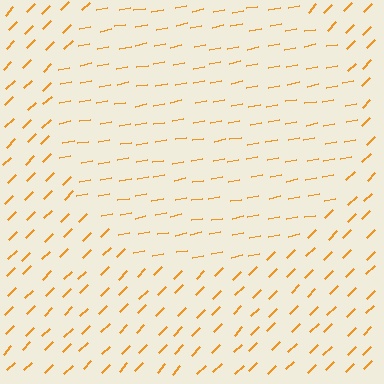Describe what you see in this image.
The image is filled with small orange line segments. A circle region in the image has lines oriented differently from the surrounding lines, creating a visible texture boundary.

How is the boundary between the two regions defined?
The boundary is defined purely by a change in line orientation (approximately 34 degrees difference). All lines are the same color and thickness.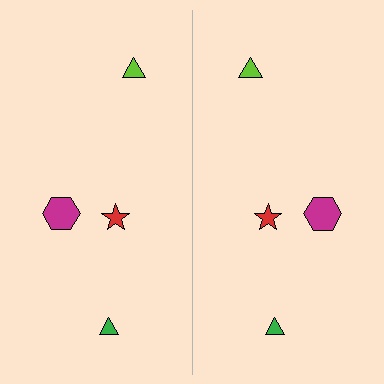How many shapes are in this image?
There are 8 shapes in this image.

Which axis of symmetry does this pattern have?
The pattern has a vertical axis of symmetry running through the center of the image.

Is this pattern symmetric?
Yes, this pattern has bilateral (reflection) symmetry.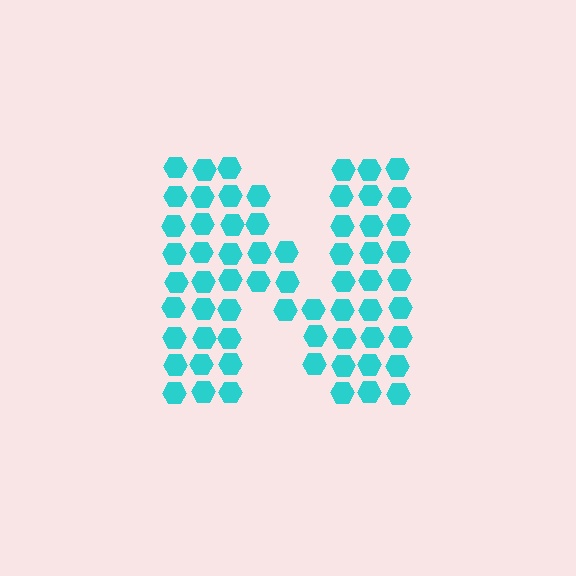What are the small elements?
The small elements are hexagons.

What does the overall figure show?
The overall figure shows the letter N.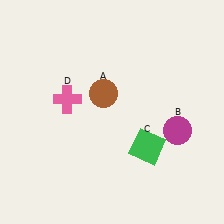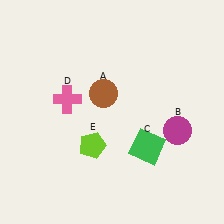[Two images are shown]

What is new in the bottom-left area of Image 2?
A lime pentagon (E) was added in the bottom-left area of Image 2.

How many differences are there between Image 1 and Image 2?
There is 1 difference between the two images.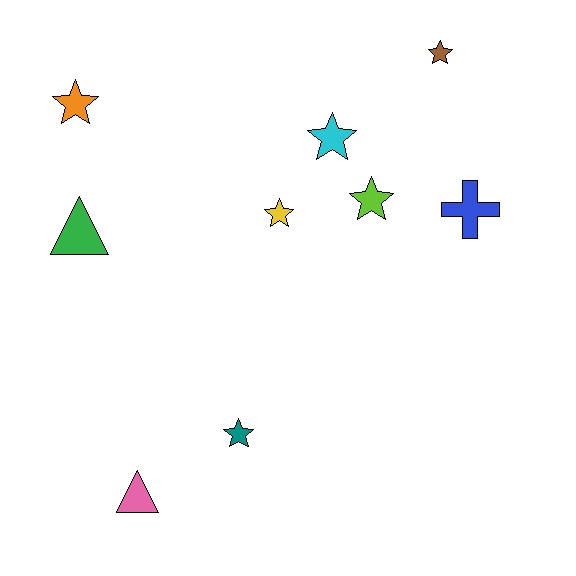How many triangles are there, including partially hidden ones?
There are 2 triangles.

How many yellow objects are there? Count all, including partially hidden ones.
There is 1 yellow object.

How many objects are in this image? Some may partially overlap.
There are 9 objects.